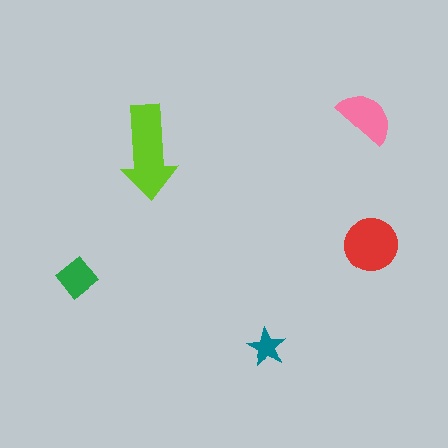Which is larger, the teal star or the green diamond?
The green diamond.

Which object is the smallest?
The teal star.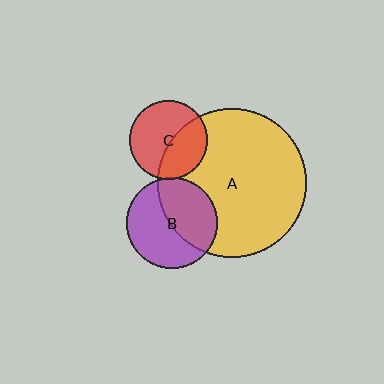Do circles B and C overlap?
Yes.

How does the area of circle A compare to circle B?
Approximately 2.6 times.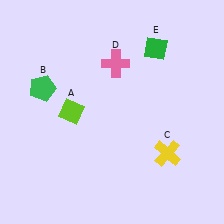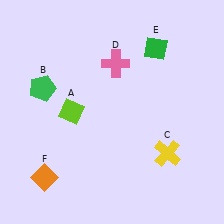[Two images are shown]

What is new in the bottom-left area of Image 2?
An orange diamond (F) was added in the bottom-left area of Image 2.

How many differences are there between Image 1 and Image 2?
There is 1 difference between the two images.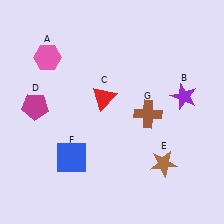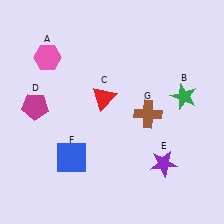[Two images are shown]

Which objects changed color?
B changed from purple to green. E changed from brown to purple.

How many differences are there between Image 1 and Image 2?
There are 2 differences between the two images.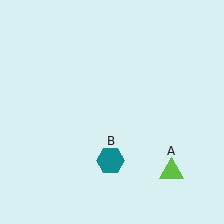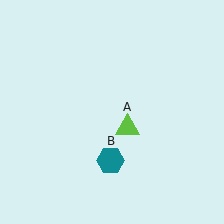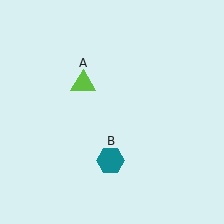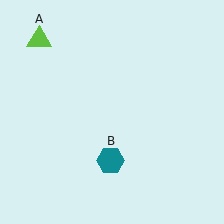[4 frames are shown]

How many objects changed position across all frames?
1 object changed position: lime triangle (object A).